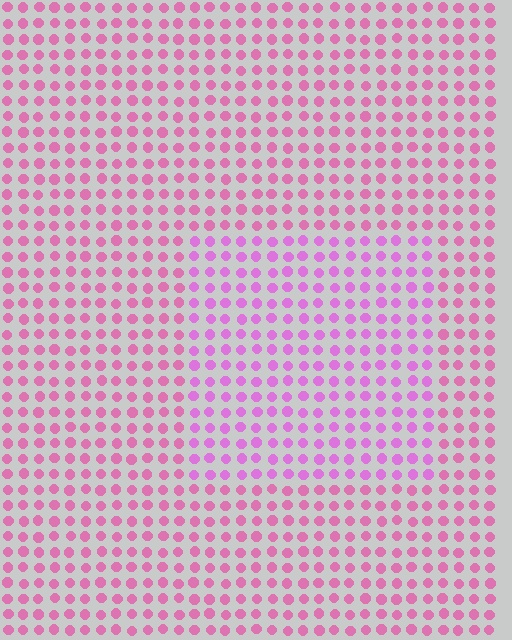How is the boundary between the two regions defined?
The boundary is defined purely by a slight shift in hue (about 25 degrees). Spacing, size, and orientation are identical on both sides.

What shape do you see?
I see a rectangle.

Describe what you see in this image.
The image is filled with small pink elements in a uniform arrangement. A rectangle-shaped region is visible where the elements are tinted to a slightly different hue, forming a subtle color boundary.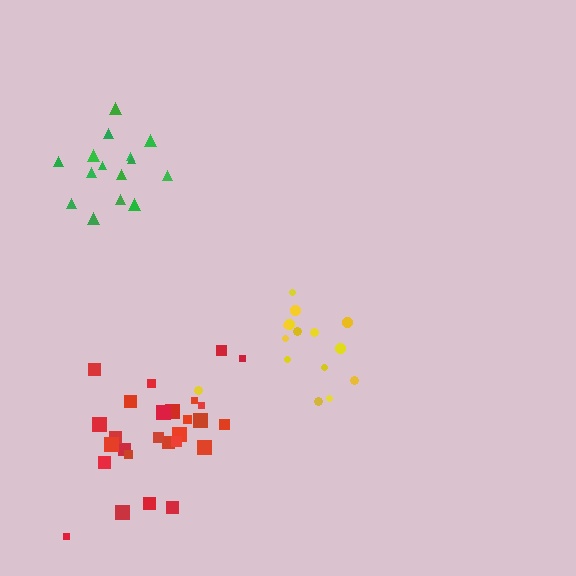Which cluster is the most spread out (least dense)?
Green.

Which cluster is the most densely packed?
Yellow.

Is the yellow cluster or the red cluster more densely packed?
Yellow.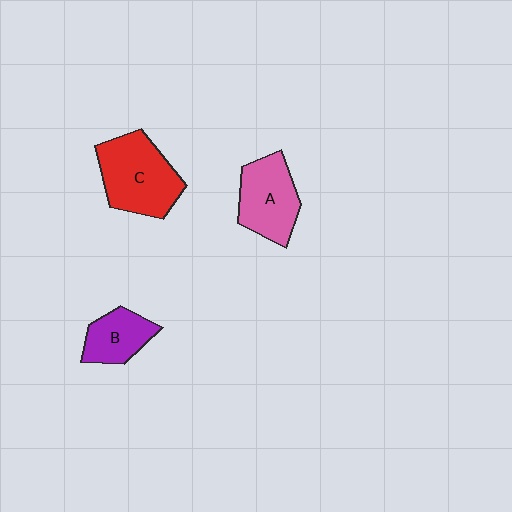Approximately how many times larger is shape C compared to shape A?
Approximately 1.2 times.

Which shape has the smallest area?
Shape B (purple).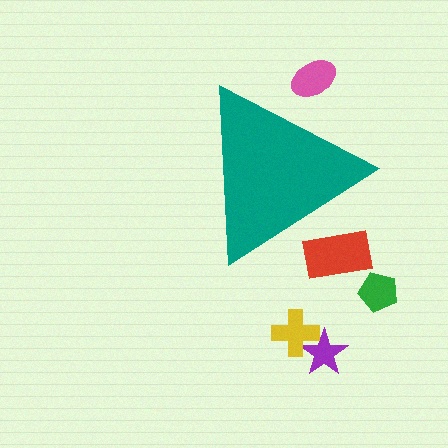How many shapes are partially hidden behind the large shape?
2 shapes are partially hidden.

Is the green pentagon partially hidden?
No, the green pentagon is fully visible.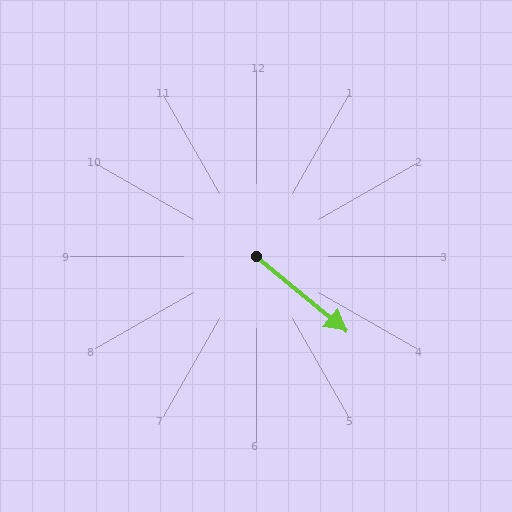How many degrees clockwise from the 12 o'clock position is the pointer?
Approximately 130 degrees.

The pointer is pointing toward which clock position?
Roughly 4 o'clock.